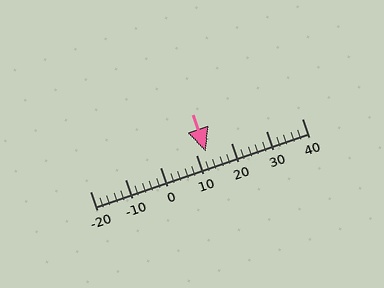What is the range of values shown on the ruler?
The ruler shows values from -20 to 40.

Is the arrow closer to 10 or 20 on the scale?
The arrow is closer to 10.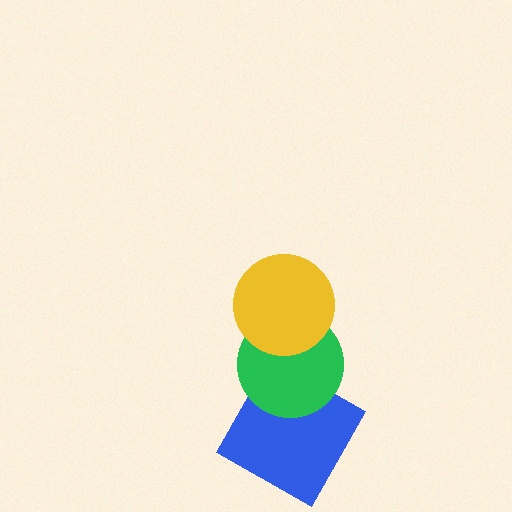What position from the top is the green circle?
The green circle is 2nd from the top.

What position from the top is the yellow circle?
The yellow circle is 1st from the top.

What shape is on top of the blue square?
The green circle is on top of the blue square.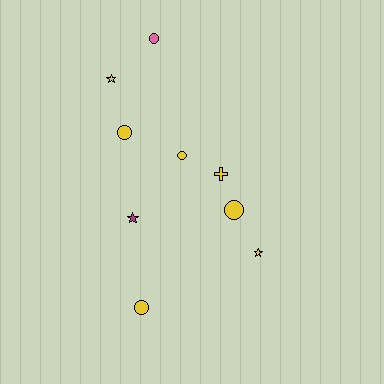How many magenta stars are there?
There is 1 magenta star.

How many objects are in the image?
There are 9 objects.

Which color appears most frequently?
Yellow, with 7 objects.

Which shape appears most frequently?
Circle, with 5 objects.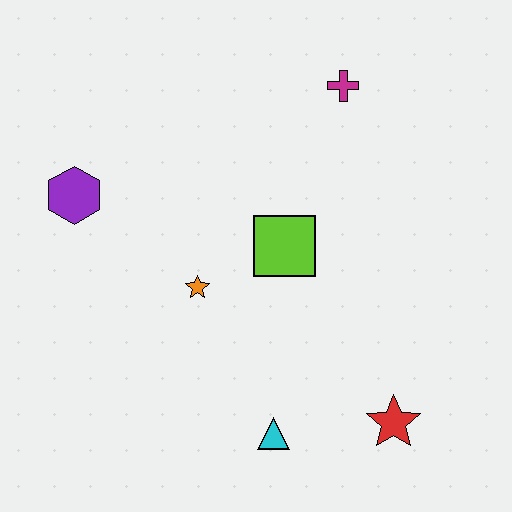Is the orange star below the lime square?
Yes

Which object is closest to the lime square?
The orange star is closest to the lime square.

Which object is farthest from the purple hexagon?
The red star is farthest from the purple hexagon.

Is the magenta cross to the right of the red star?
No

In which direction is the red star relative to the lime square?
The red star is below the lime square.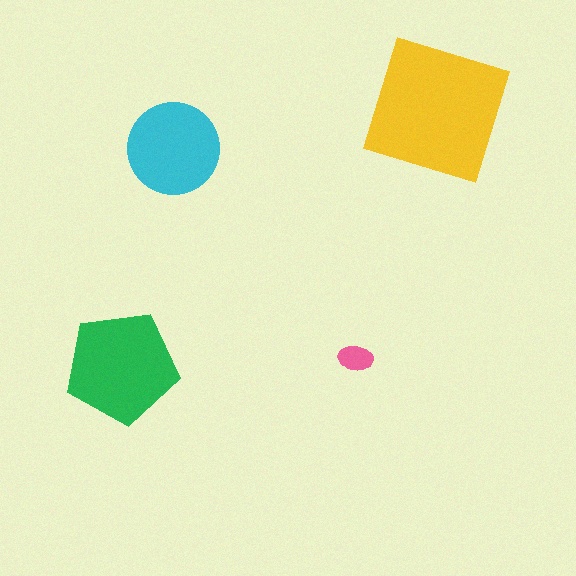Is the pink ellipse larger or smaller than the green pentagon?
Smaller.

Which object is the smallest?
The pink ellipse.